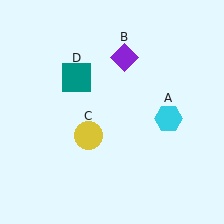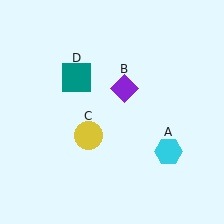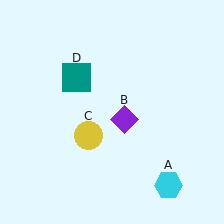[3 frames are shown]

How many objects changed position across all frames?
2 objects changed position: cyan hexagon (object A), purple diamond (object B).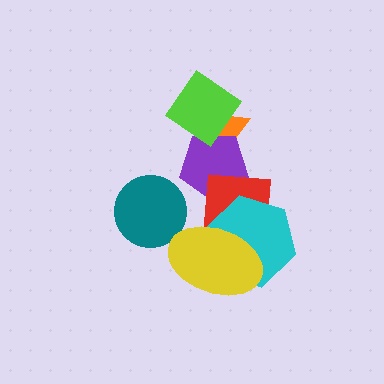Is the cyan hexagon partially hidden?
Yes, it is partially covered by another shape.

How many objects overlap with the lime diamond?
1 object overlaps with the lime diamond.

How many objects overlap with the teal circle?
0 objects overlap with the teal circle.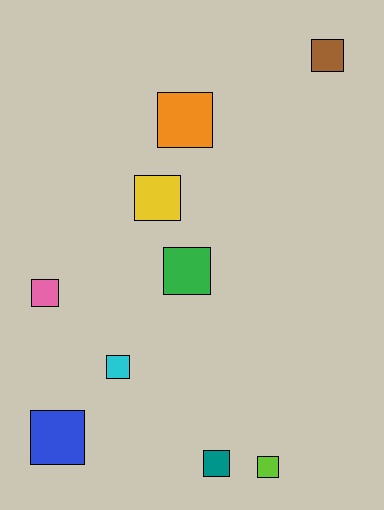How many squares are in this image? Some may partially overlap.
There are 9 squares.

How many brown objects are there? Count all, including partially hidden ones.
There is 1 brown object.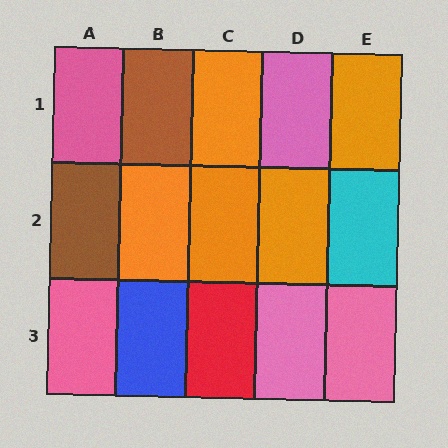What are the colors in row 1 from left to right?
Pink, brown, orange, pink, orange.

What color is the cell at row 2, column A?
Brown.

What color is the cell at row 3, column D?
Pink.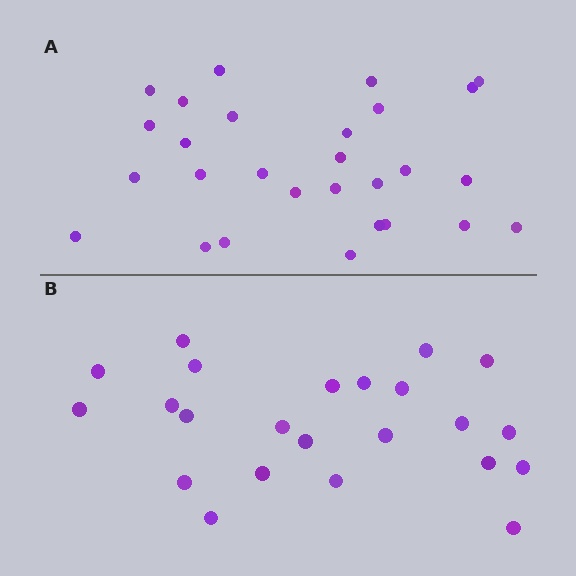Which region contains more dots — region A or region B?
Region A (the top region) has more dots.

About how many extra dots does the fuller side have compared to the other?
Region A has about 5 more dots than region B.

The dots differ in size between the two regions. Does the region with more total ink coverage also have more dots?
No. Region B has more total ink coverage because its dots are larger, but region A actually contains more individual dots. Total area can be misleading — the number of items is what matters here.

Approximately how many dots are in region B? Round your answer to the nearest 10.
About 20 dots. (The exact count is 23, which rounds to 20.)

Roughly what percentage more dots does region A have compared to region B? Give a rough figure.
About 20% more.